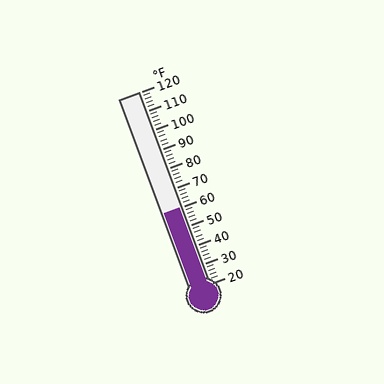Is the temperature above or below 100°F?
The temperature is below 100°F.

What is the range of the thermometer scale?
The thermometer scale ranges from 20°F to 120°F.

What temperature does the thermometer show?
The thermometer shows approximately 60°F.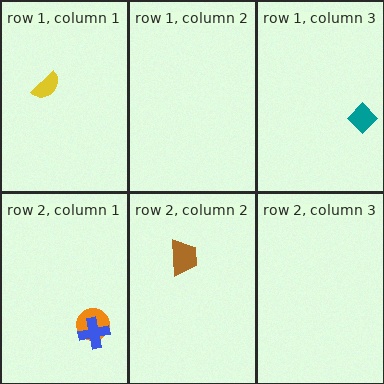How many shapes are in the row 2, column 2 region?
1.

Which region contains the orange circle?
The row 2, column 1 region.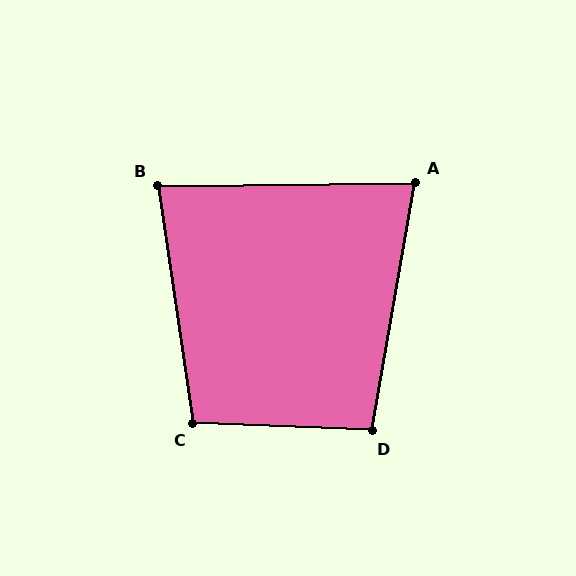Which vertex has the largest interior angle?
C, at approximately 101 degrees.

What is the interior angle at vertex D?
Approximately 98 degrees (obtuse).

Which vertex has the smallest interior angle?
A, at approximately 79 degrees.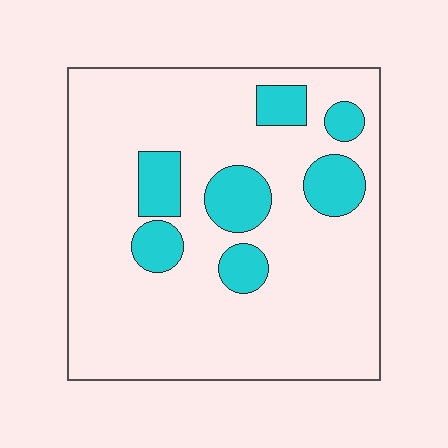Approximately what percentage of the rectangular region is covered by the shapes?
Approximately 15%.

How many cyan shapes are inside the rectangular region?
7.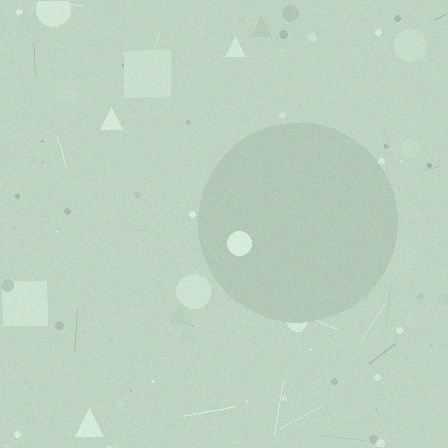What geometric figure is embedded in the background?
A circle is embedded in the background.